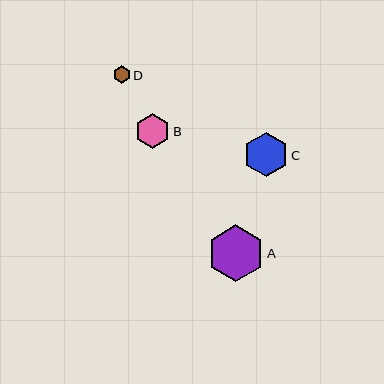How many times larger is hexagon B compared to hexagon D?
Hexagon B is approximately 2.0 times the size of hexagon D.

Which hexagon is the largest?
Hexagon A is the largest with a size of approximately 56 pixels.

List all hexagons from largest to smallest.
From largest to smallest: A, C, B, D.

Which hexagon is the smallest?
Hexagon D is the smallest with a size of approximately 17 pixels.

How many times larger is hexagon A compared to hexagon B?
Hexagon A is approximately 1.6 times the size of hexagon B.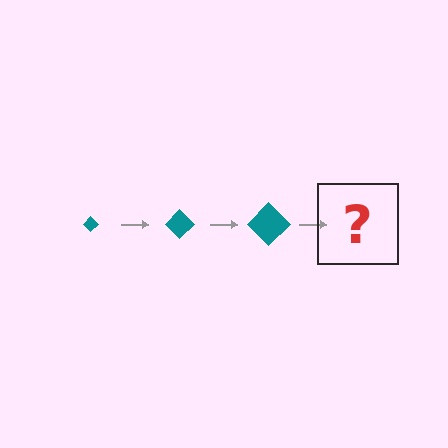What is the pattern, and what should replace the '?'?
The pattern is that the diamond gets progressively larger each step. The '?' should be a teal diamond, larger than the previous one.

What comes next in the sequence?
The next element should be a teal diamond, larger than the previous one.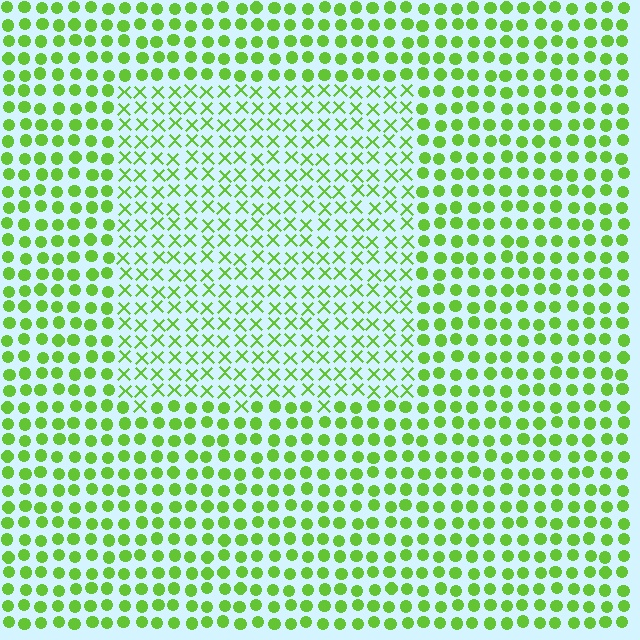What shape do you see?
I see a rectangle.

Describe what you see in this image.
The image is filled with small lime elements arranged in a uniform grid. A rectangle-shaped region contains X marks, while the surrounding area contains circles. The boundary is defined purely by the change in element shape.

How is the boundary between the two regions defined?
The boundary is defined by a change in element shape: X marks inside vs. circles outside. All elements share the same color and spacing.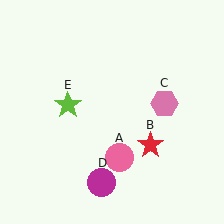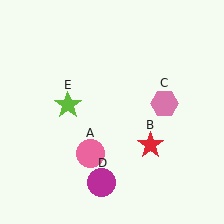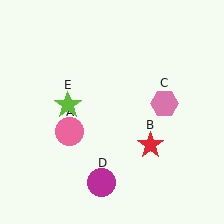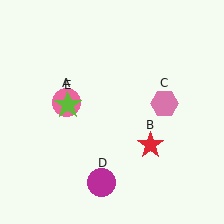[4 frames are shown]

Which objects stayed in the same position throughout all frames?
Red star (object B) and pink hexagon (object C) and magenta circle (object D) and lime star (object E) remained stationary.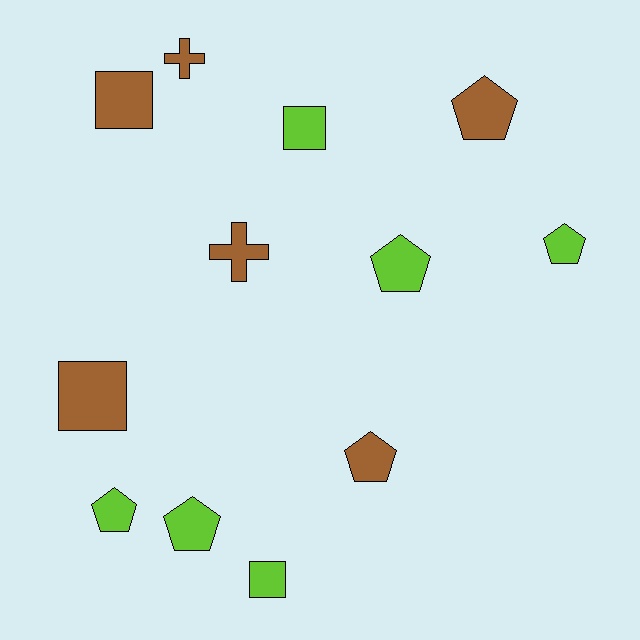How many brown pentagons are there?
There are 2 brown pentagons.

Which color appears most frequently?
Brown, with 6 objects.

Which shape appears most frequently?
Pentagon, with 6 objects.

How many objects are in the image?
There are 12 objects.